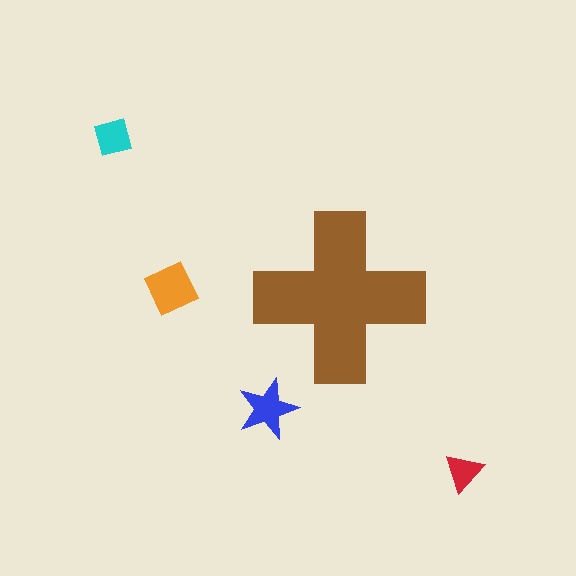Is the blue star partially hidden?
No, the blue star is fully visible.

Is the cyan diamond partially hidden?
No, the cyan diamond is fully visible.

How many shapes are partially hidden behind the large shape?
0 shapes are partially hidden.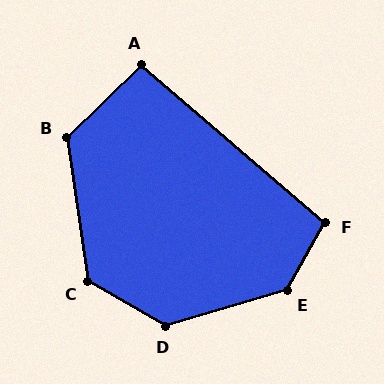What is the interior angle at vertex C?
Approximately 129 degrees (obtuse).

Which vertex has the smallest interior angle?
A, at approximately 95 degrees.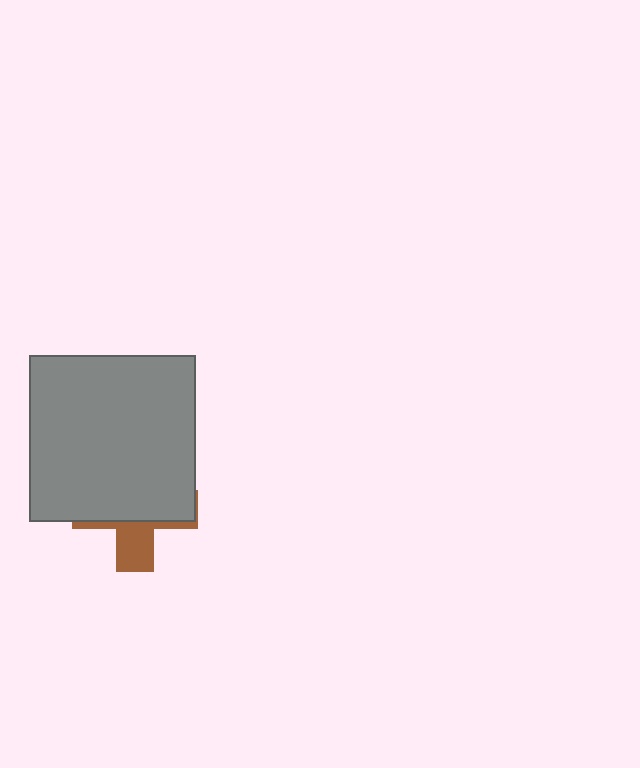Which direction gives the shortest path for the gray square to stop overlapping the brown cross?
Moving up gives the shortest separation.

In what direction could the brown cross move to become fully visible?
The brown cross could move down. That would shift it out from behind the gray square entirely.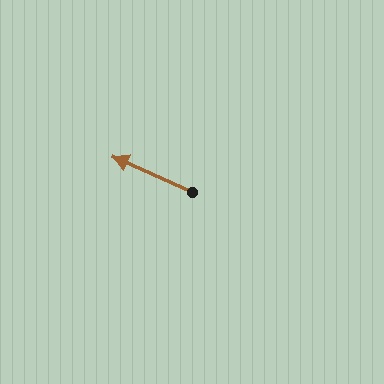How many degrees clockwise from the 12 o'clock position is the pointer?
Approximately 294 degrees.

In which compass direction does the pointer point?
Northwest.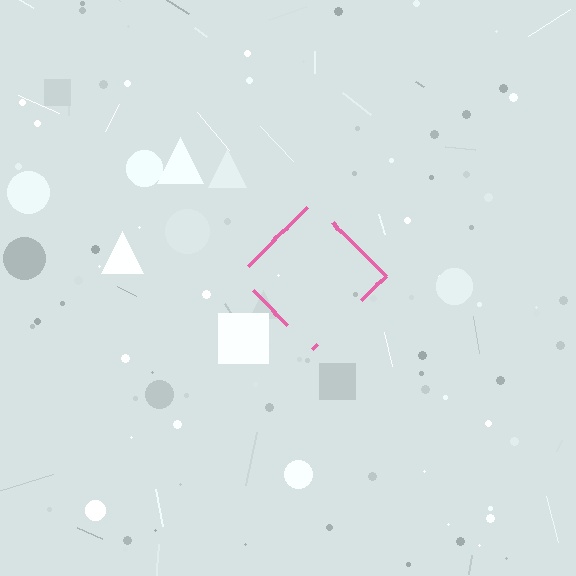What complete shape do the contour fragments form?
The contour fragments form a diamond.